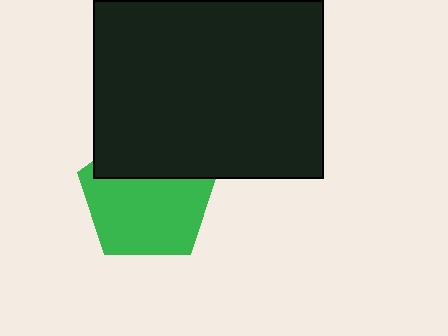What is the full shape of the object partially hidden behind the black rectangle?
The partially hidden object is a green pentagon.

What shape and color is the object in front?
The object in front is a black rectangle.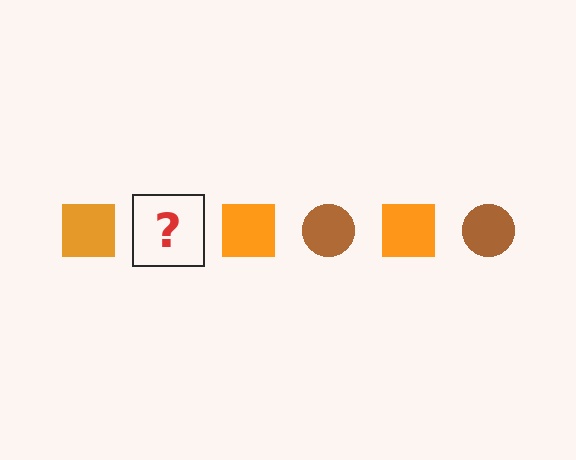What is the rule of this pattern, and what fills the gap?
The rule is that the pattern alternates between orange square and brown circle. The gap should be filled with a brown circle.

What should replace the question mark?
The question mark should be replaced with a brown circle.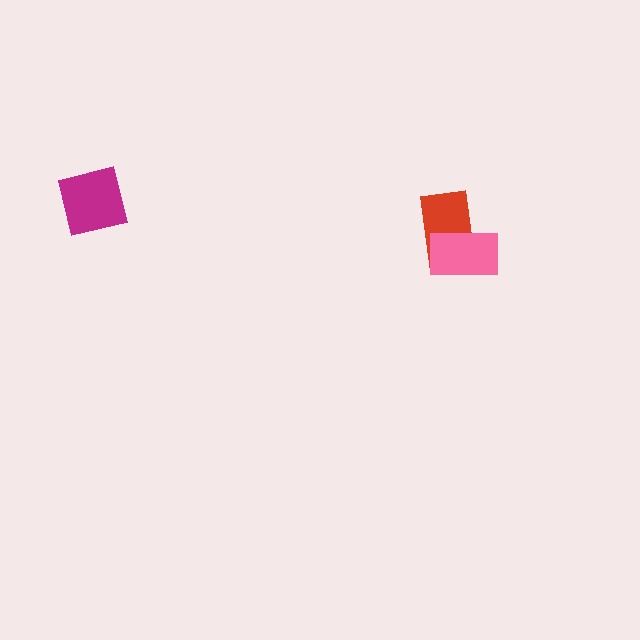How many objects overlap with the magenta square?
0 objects overlap with the magenta square.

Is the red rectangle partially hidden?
Yes, it is partially covered by another shape.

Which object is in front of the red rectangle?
The pink rectangle is in front of the red rectangle.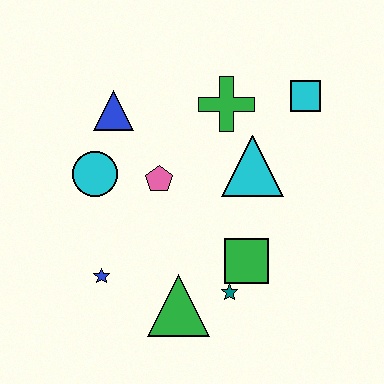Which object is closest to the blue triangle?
The cyan circle is closest to the blue triangle.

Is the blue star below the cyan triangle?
Yes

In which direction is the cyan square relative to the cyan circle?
The cyan square is to the right of the cyan circle.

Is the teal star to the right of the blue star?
Yes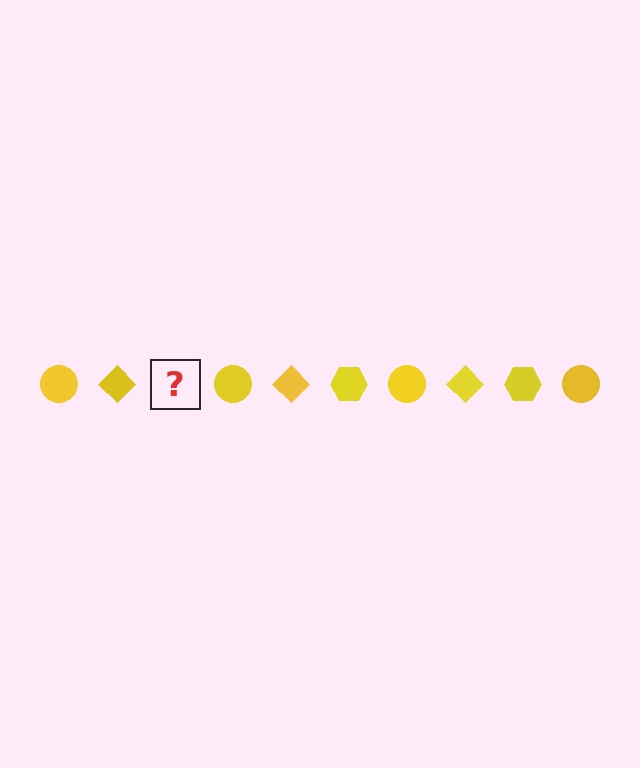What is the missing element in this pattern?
The missing element is a yellow hexagon.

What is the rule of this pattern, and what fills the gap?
The rule is that the pattern cycles through circle, diamond, hexagon shapes in yellow. The gap should be filled with a yellow hexagon.